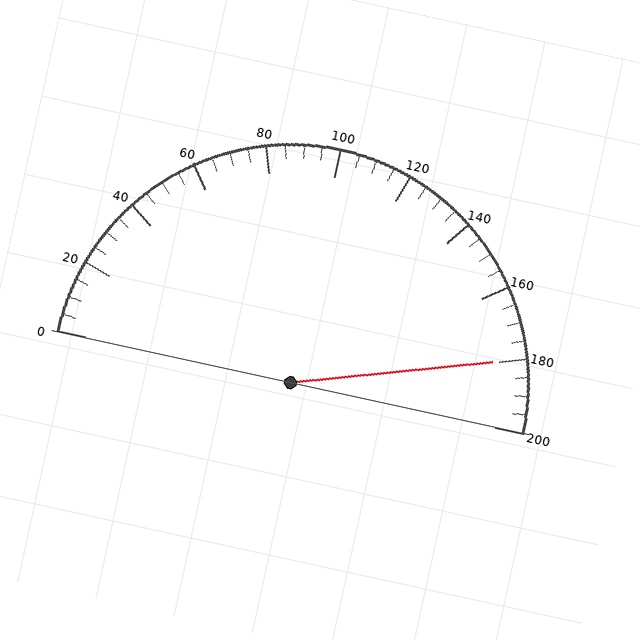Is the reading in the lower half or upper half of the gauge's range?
The reading is in the upper half of the range (0 to 200).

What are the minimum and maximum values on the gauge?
The gauge ranges from 0 to 200.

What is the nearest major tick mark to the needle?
The nearest major tick mark is 180.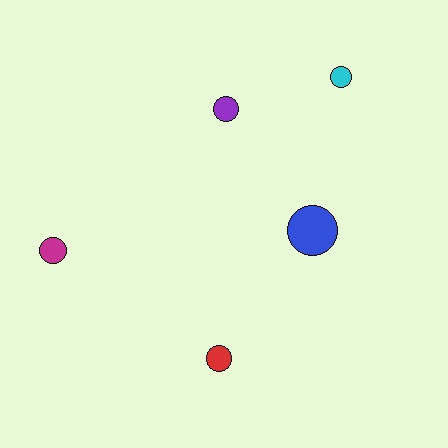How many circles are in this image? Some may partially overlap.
There are 5 circles.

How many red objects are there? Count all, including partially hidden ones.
There is 1 red object.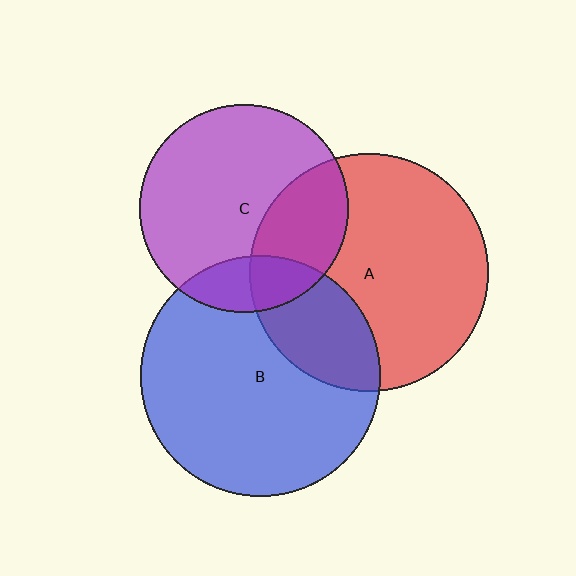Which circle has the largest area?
Circle B (blue).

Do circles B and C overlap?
Yes.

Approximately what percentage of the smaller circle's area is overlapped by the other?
Approximately 15%.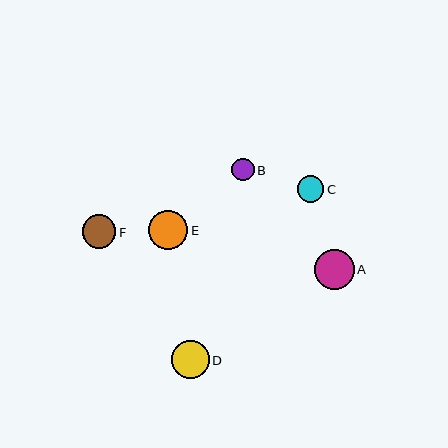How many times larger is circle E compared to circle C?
Circle E is approximately 1.5 times the size of circle C.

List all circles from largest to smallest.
From largest to smallest: A, E, D, F, C, B.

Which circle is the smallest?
Circle B is the smallest with a size of approximately 22 pixels.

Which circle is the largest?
Circle A is the largest with a size of approximately 40 pixels.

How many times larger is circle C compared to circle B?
Circle C is approximately 1.2 times the size of circle B.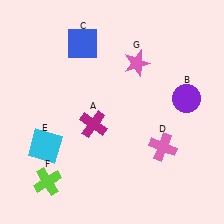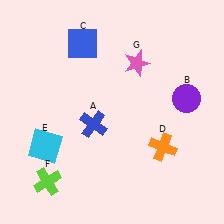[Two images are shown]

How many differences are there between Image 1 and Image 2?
There are 2 differences between the two images.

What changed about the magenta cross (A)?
In Image 1, A is magenta. In Image 2, it changed to blue.